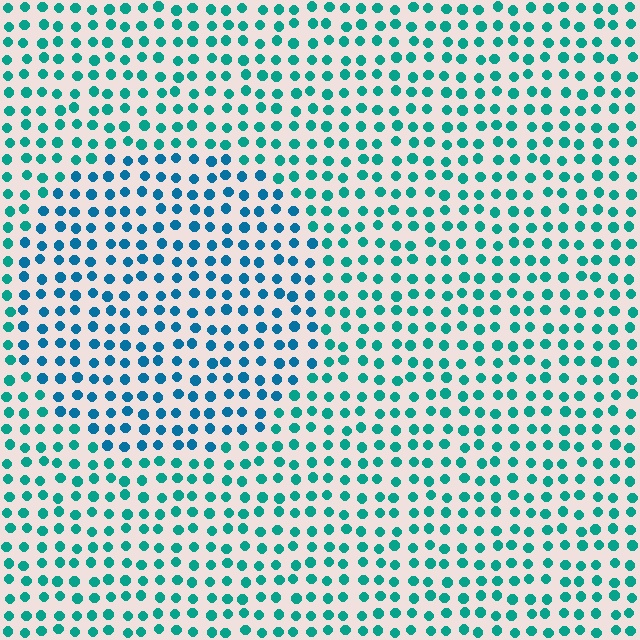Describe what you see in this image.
The image is filled with small teal elements in a uniform arrangement. A circle-shaped region is visible where the elements are tinted to a slightly different hue, forming a subtle color boundary.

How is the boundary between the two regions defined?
The boundary is defined purely by a slight shift in hue (about 28 degrees). Spacing, size, and orientation are identical on both sides.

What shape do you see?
I see a circle.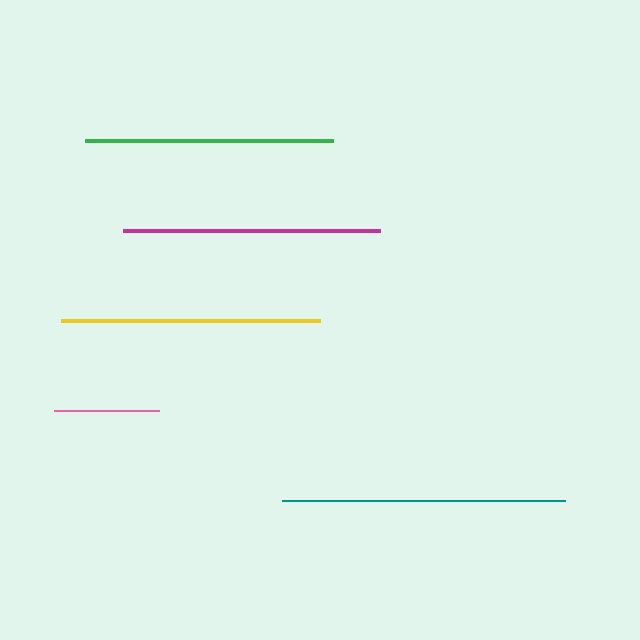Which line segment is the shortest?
The pink line is the shortest at approximately 105 pixels.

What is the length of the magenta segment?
The magenta segment is approximately 257 pixels long.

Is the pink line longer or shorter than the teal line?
The teal line is longer than the pink line.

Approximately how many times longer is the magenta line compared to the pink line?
The magenta line is approximately 2.4 times the length of the pink line.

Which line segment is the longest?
The teal line is the longest at approximately 283 pixels.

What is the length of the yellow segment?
The yellow segment is approximately 259 pixels long.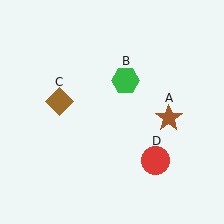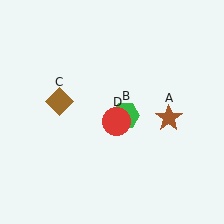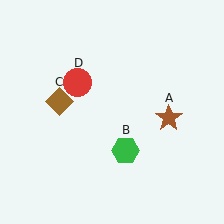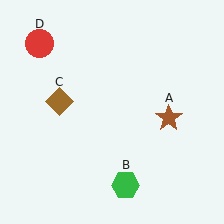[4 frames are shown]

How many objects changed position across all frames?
2 objects changed position: green hexagon (object B), red circle (object D).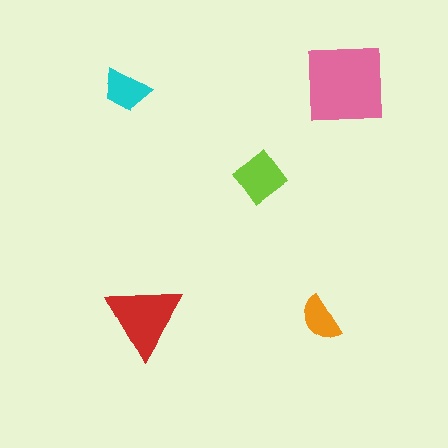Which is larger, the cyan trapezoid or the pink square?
The pink square.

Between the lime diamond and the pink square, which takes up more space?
The pink square.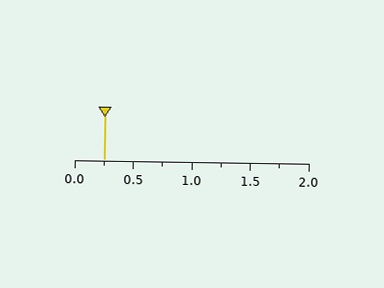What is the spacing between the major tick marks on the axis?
The major ticks are spaced 0.5 apart.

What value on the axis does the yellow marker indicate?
The marker indicates approximately 0.25.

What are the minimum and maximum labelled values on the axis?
The axis runs from 0.0 to 2.0.